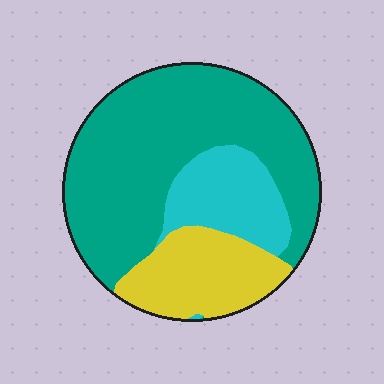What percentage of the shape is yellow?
Yellow takes up about one fifth (1/5) of the shape.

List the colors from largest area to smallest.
From largest to smallest: teal, yellow, cyan.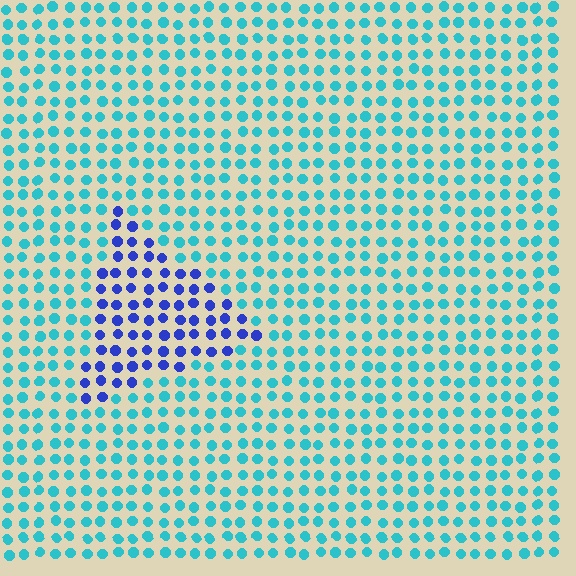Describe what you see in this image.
The image is filled with small cyan elements in a uniform arrangement. A triangle-shaped region is visible where the elements are tinted to a slightly different hue, forming a subtle color boundary.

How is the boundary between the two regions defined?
The boundary is defined purely by a slight shift in hue (about 51 degrees). Spacing, size, and orientation are identical on both sides.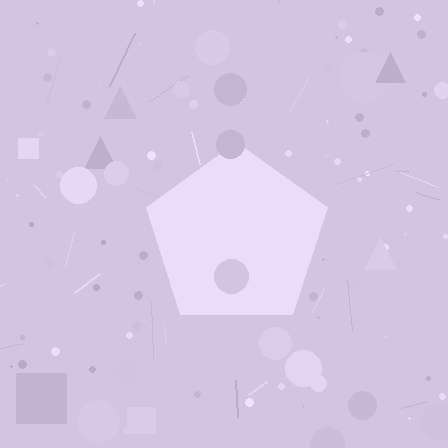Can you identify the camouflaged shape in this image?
The camouflaged shape is a pentagon.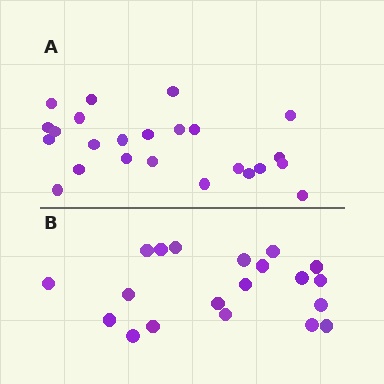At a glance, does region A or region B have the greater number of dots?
Region A (the top region) has more dots.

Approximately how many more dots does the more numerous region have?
Region A has about 4 more dots than region B.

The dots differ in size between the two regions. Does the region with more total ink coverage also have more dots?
No. Region B has more total ink coverage because its dots are larger, but region A actually contains more individual dots. Total area can be misleading — the number of items is what matters here.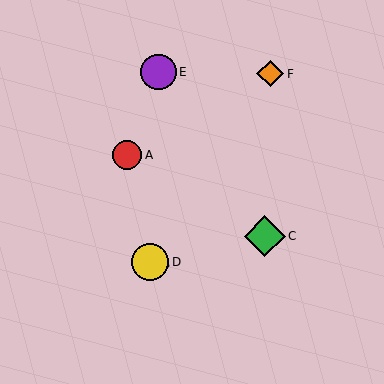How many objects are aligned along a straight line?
3 objects (B, D, F) are aligned along a straight line.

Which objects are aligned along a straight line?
Objects B, D, F are aligned along a straight line.